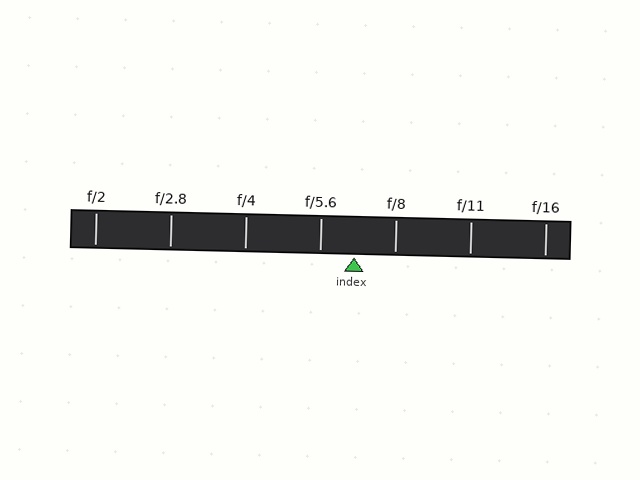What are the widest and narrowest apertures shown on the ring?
The widest aperture shown is f/2 and the narrowest is f/16.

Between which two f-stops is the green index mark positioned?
The index mark is between f/5.6 and f/8.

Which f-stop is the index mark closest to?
The index mark is closest to f/5.6.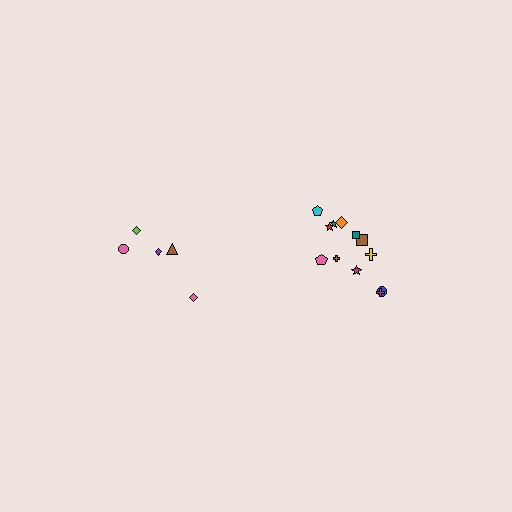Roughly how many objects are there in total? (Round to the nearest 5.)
Roughly 15 objects in total.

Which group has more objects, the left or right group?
The right group.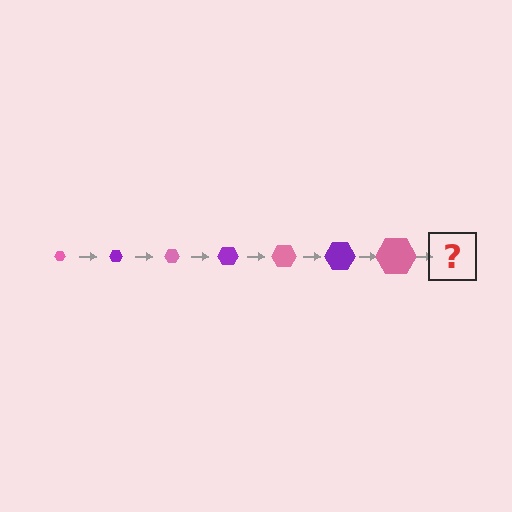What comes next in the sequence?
The next element should be a purple hexagon, larger than the previous one.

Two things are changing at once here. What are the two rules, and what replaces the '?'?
The two rules are that the hexagon grows larger each step and the color cycles through pink and purple. The '?' should be a purple hexagon, larger than the previous one.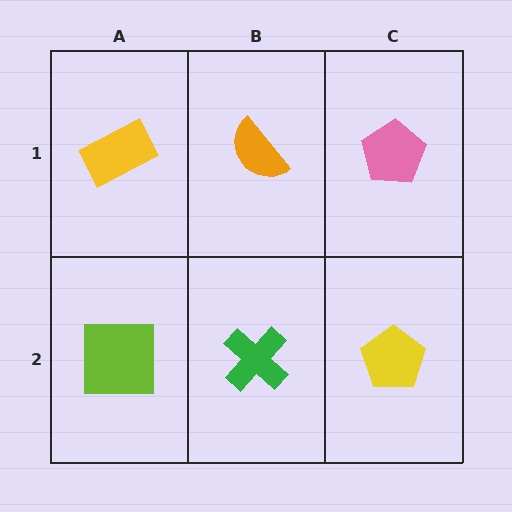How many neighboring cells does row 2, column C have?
2.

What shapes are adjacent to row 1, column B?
A green cross (row 2, column B), a yellow rectangle (row 1, column A), a pink pentagon (row 1, column C).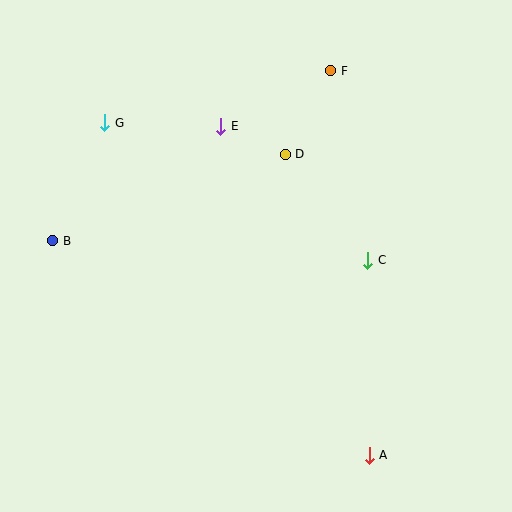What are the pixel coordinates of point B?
Point B is at (53, 241).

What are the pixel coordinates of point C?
Point C is at (368, 260).